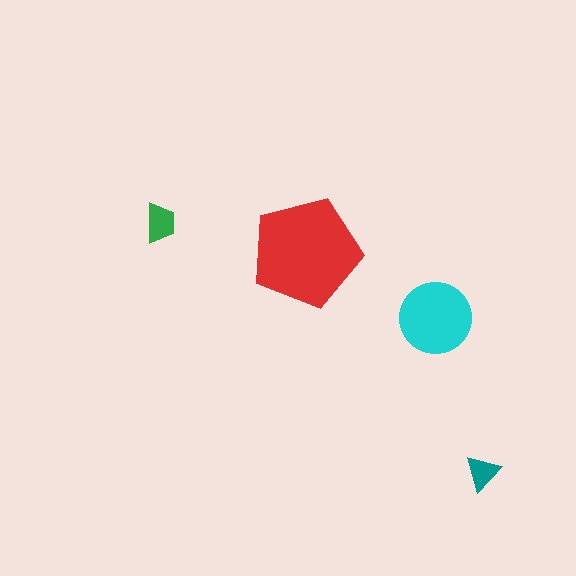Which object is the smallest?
The teal triangle.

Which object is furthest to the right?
The teal triangle is rightmost.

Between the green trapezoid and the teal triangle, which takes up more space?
The green trapezoid.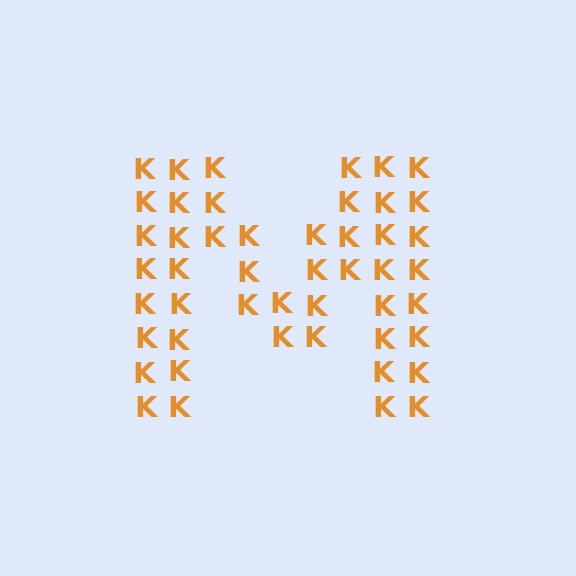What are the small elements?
The small elements are letter K's.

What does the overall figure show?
The overall figure shows the letter M.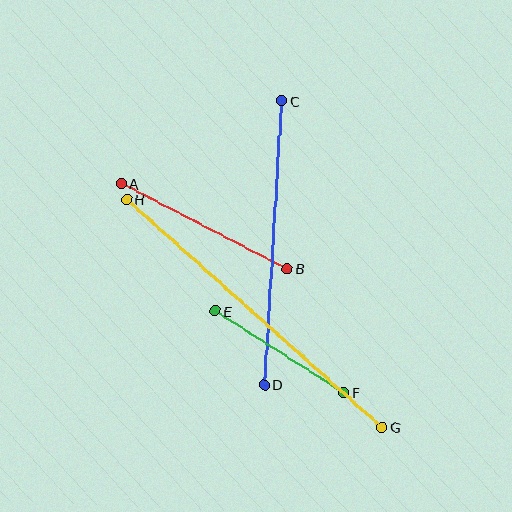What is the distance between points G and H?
The distance is approximately 342 pixels.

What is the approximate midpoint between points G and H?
The midpoint is at approximately (254, 313) pixels.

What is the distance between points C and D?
The distance is approximately 284 pixels.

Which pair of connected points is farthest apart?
Points G and H are farthest apart.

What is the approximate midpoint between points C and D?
The midpoint is at approximately (273, 243) pixels.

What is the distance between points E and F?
The distance is approximately 152 pixels.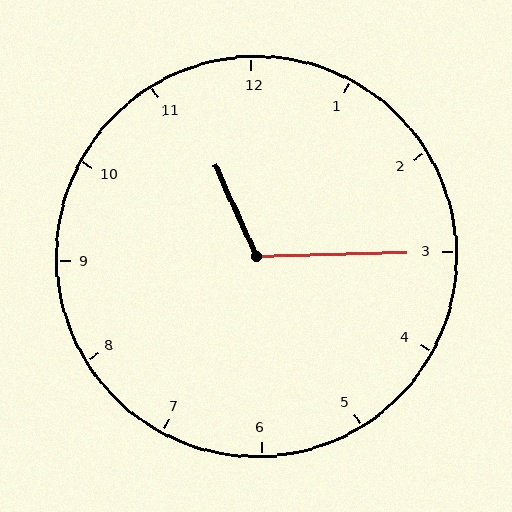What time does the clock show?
11:15.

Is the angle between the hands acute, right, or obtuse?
It is obtuse.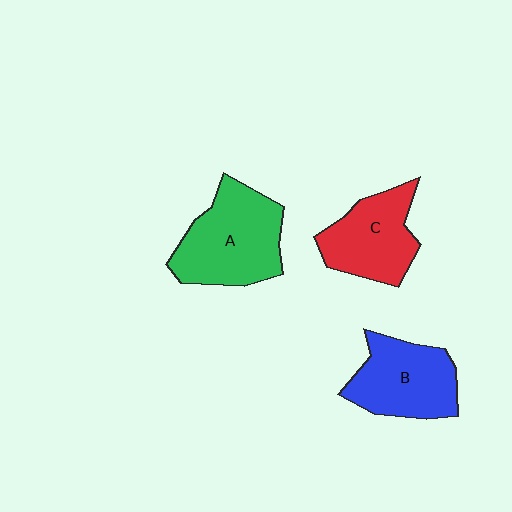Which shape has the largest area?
Shape A (green).